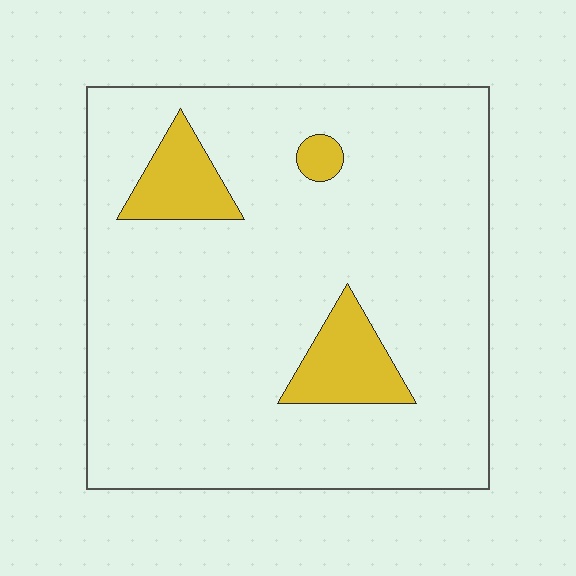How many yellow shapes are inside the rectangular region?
3.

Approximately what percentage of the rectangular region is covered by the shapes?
Approximately 10%.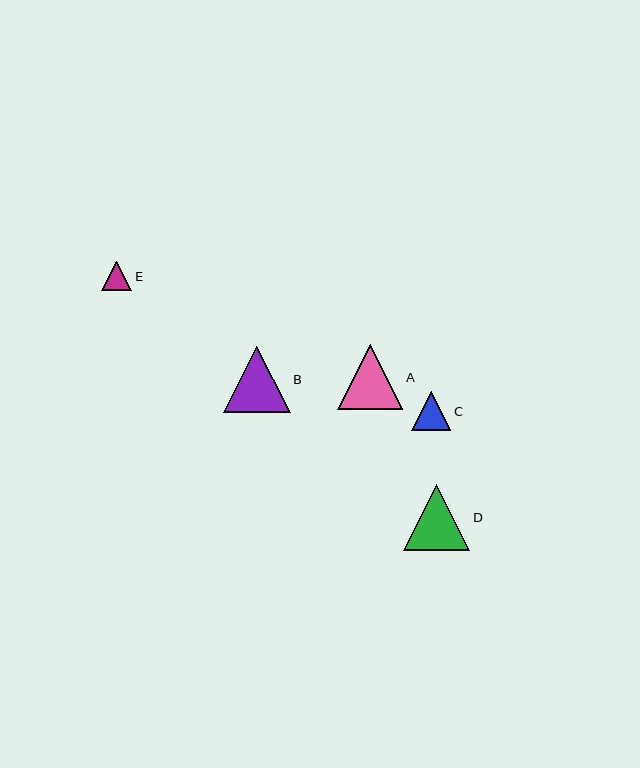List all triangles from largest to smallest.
From largest to smallest: B, D, A, C, E.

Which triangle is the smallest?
Triangle E is the smallest with a size of approximately 30 pixels.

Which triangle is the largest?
Triangle B is the largest with a size of approximately 67 pixels.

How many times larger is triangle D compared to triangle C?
Triangle D is approximately 1.7 times the size of triangle C.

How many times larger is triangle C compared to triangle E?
Triangle C is approximately 1.3 times the size of triangle E.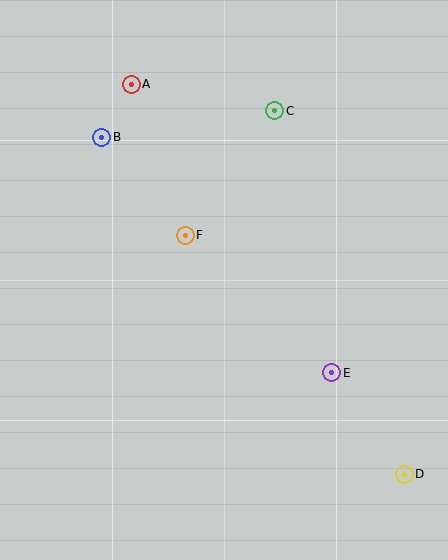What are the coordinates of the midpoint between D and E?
The midpoint between D and E is at (368, 423).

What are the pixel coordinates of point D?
Point D is at (404, 474).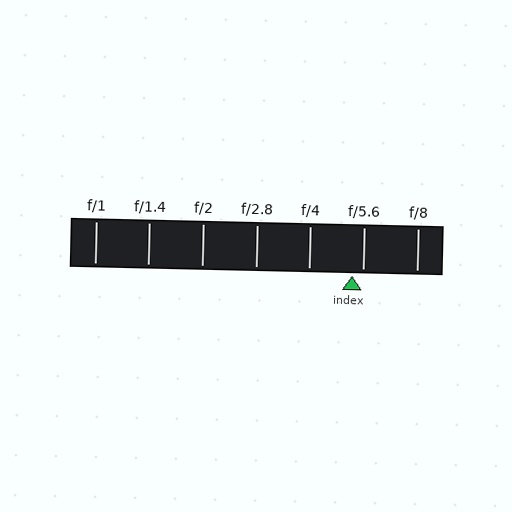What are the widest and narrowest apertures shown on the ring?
The widest aperture shown is f/1 and the narrowest is f/8.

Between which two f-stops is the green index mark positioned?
The index mark is between f/4 and f/5.6.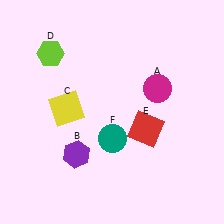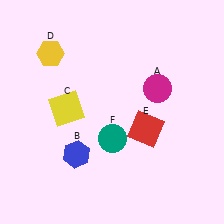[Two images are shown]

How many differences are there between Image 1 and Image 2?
There are 2 differences between the two images.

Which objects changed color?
B changed from purple to blue. D changed from lime to yellow.